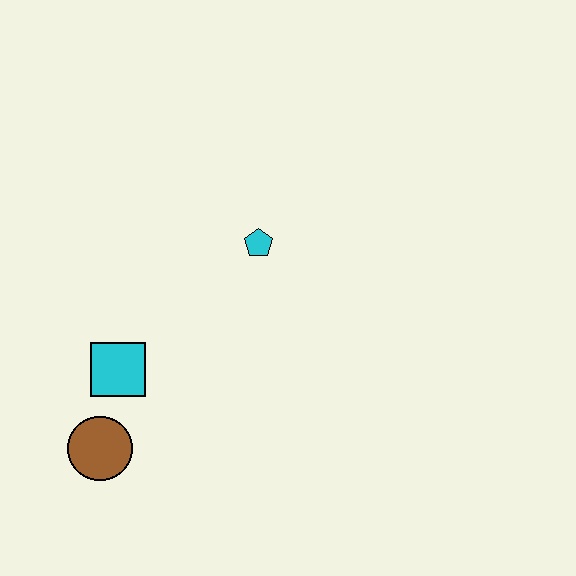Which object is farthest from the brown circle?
The cyan pentagon is farthest from the brown circle.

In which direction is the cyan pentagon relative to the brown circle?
The cyan pentagon is above the brown circle.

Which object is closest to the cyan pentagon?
The cyan square is closest to the cyan pentagon.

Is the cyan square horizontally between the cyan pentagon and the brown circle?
Yes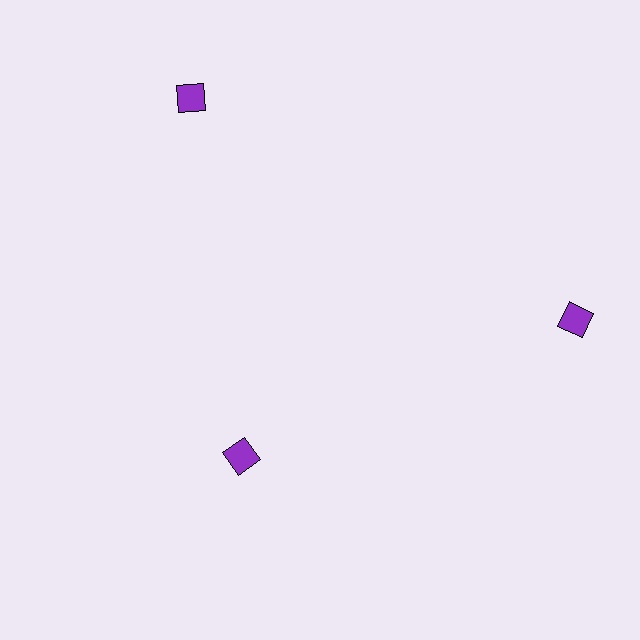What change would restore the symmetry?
The symmetry would be restored by moving it outward, back onto the ring so that all 3 squares sit at equal angles and equal distance from the center.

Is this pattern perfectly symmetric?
No. The 3 purple squares are arranged in a ring, but one element near the 7 o'clock position is pulled inward toward the center, breaking the 3-fold rotational symmetry.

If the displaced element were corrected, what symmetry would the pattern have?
It would have 3-fold rotational symmetry — the pattern would map onto itself every 120 degrees.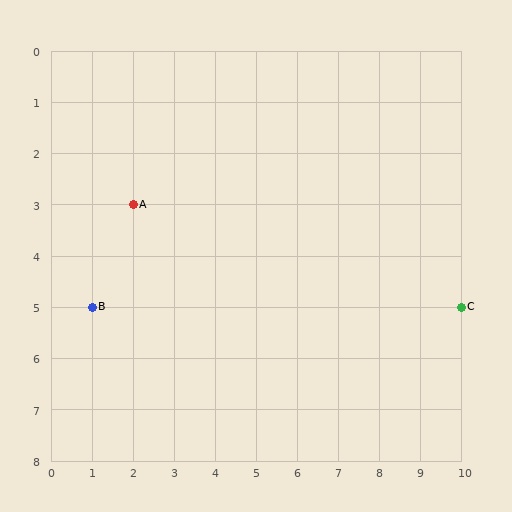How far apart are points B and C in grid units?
Points B and C are 9 columns apart.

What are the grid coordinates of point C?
Point C is at grid coordinates (10, 5).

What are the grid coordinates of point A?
Point A is at grid coordinates (2, 3).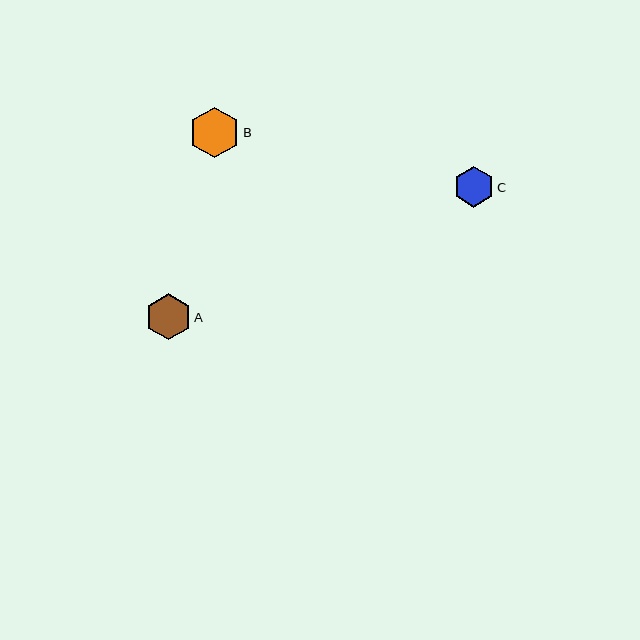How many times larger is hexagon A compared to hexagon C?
Hexagon A is approximately 1.1 times the size of hexagon C.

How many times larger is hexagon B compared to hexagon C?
Hexagon B is approximately 1.2 times the size of hexagon C.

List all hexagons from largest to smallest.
From largest to smallest: B, A, C.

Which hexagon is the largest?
Hexagon B is the largest with a size of approximately 51 pixels.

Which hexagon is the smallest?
Hexagon C is the smallest with a size of approximately 41 pixels.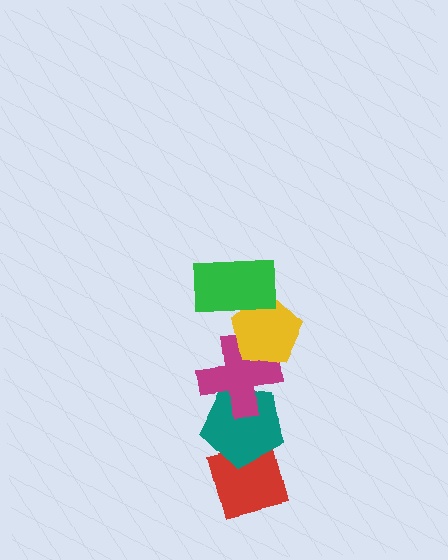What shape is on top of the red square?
The teal pentagon is on top of the red square.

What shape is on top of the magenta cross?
The yellow pentagon is on top of the magenta cross.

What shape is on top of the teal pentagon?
The magenta cross is on top of the teal pentagon.